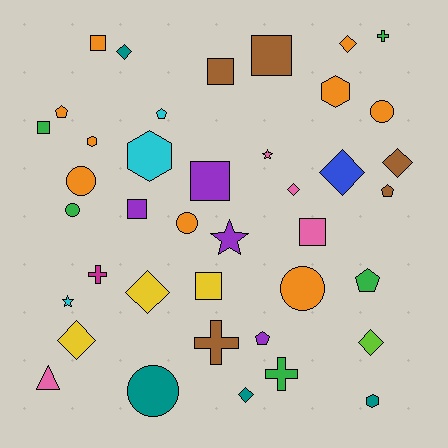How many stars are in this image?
There are 3 stars.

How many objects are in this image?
There are 40 objects.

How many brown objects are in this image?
There are 5 brown objects.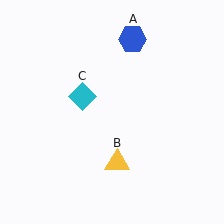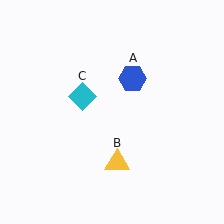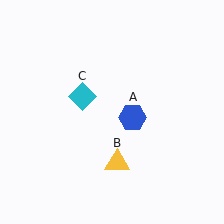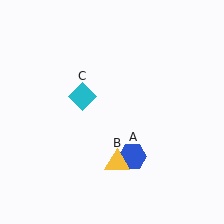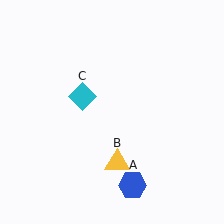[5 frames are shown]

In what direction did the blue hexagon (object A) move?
The blue hexagon (object A) moved down.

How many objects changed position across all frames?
1 object changed position: blue hexagon (object A).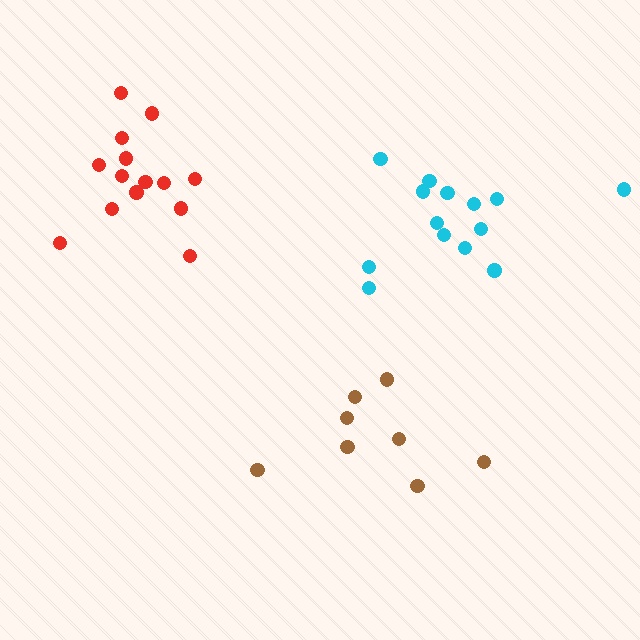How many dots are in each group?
Group 1: 14 dots, Group 2: 14 dots, Group 3: 8 dots (36 total).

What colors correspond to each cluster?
The clusters are colored: cyan, red, brown.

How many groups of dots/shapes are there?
There are 3 groups.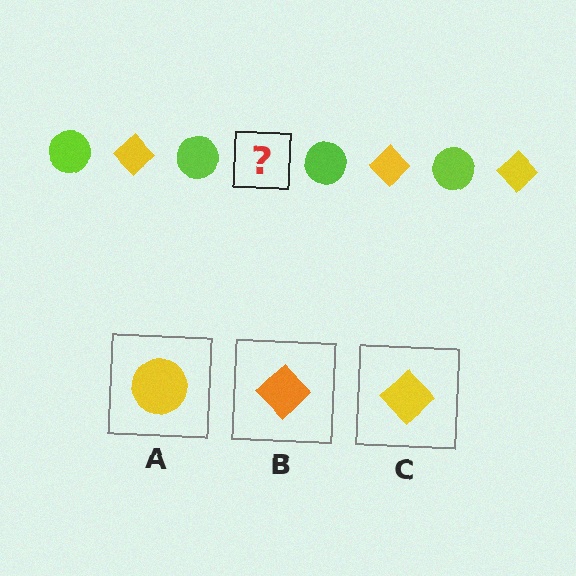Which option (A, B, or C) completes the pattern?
C.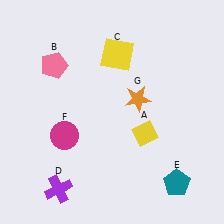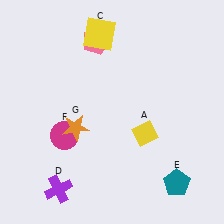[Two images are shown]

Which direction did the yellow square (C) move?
The yellow square (C) moved up.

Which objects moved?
The objects that moved are: the pink pentagon (B), the yellow square (C), the orange star (G).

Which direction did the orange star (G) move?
The orange star (G) moved left.